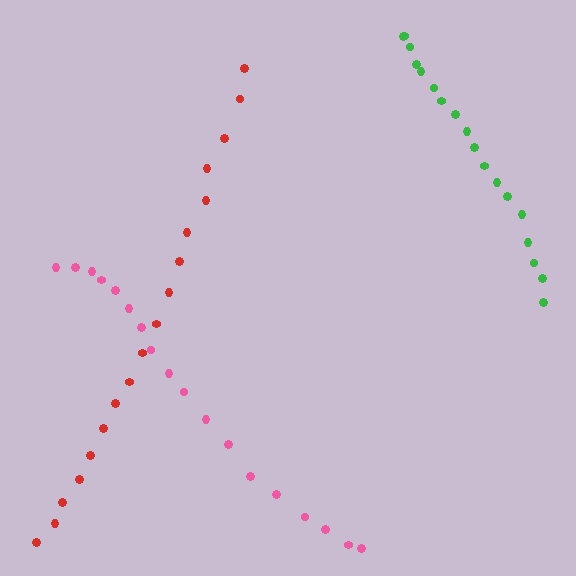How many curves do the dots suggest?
There are 3 distinct paths.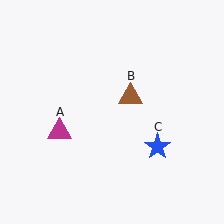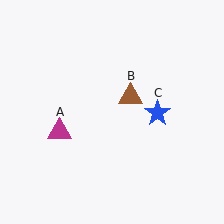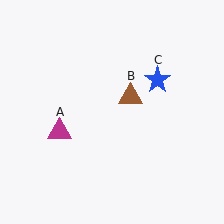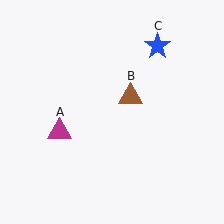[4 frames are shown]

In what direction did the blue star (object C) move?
The blue star (object C) moved up.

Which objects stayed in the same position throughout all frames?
Magenta triangle (object A) and brown triangle (object B) remained stationary.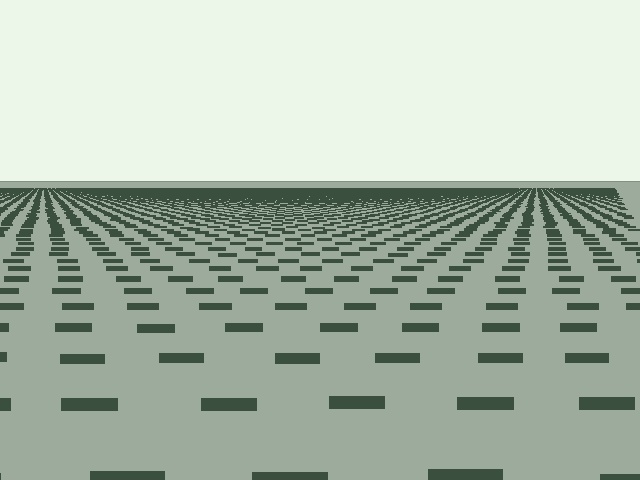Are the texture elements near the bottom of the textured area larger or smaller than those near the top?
Larger. Near the bottom, elements are closer to the viewer and appear at a bigger on-screen size.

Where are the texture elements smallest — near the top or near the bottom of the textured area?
Near the top.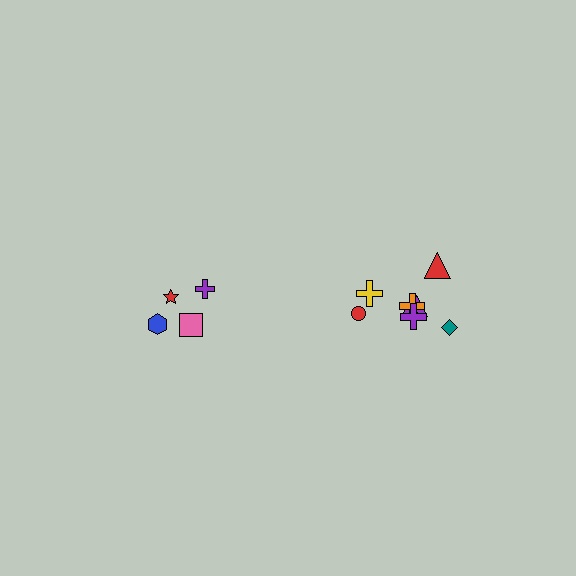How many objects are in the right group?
There are 8 objects.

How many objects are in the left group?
There are 4 objects.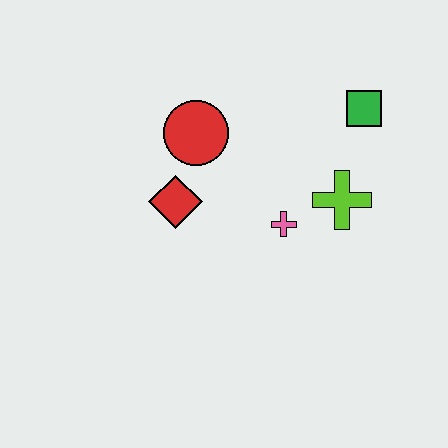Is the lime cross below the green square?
Yes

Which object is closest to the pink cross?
The lime cross is closest to the pink cross.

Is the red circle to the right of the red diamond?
Yes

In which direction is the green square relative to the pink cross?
The green square is above the pink cross.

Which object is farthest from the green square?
The red diamond is farthest from the green square.